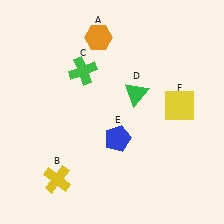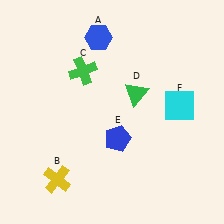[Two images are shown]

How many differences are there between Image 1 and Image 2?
There are 2 differences between the two images.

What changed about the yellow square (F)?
In Image 1, F is yellow. In Image 2, it changed to cyan.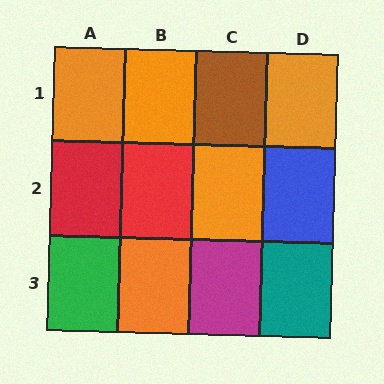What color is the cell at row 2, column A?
Red.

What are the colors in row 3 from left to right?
Green, orange, magenta, teal.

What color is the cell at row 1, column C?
Brown.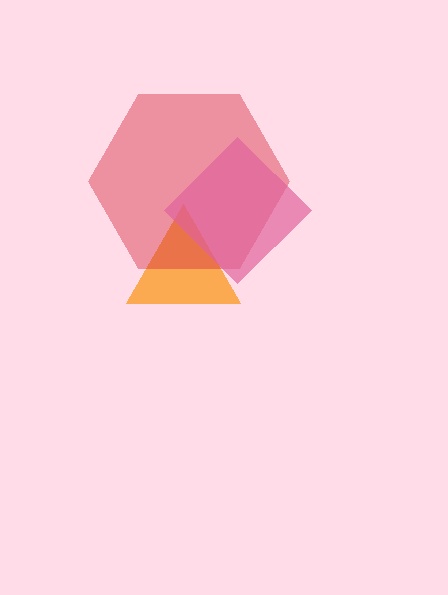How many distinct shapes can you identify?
There are 3 distinct shapes: an orange triangle, a red hexagon, a pink diamond.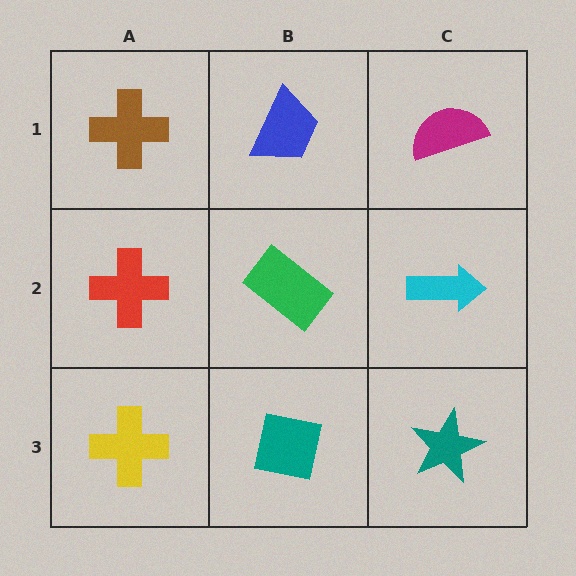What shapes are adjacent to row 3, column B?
A green rectangle (row 2, column B), a yellow cross (row 3, column A), a teal star (row 3, column C).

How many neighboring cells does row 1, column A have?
2.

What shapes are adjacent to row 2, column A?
A brown cross (row 1, column A), a yellow cross (row 3, column A), a green rectangle (row 2, column B).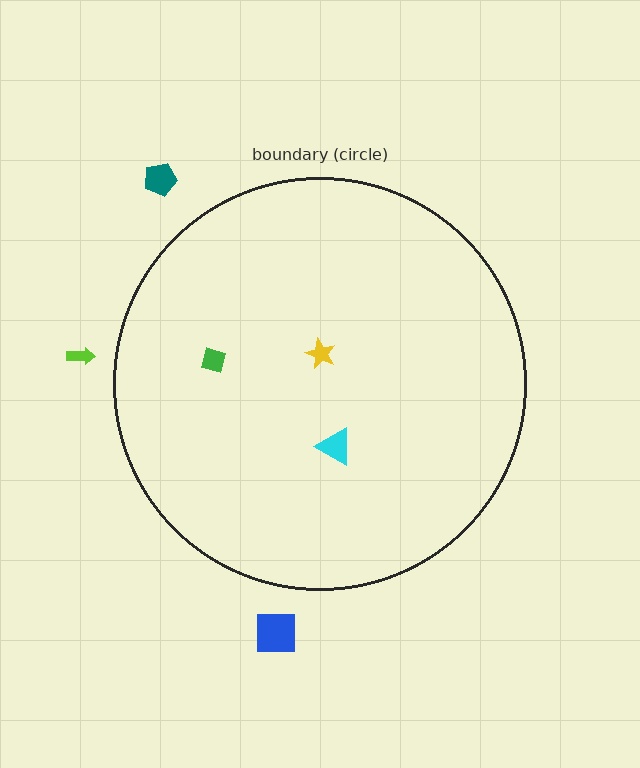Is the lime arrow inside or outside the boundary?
Outside.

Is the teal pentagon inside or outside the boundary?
Outside.